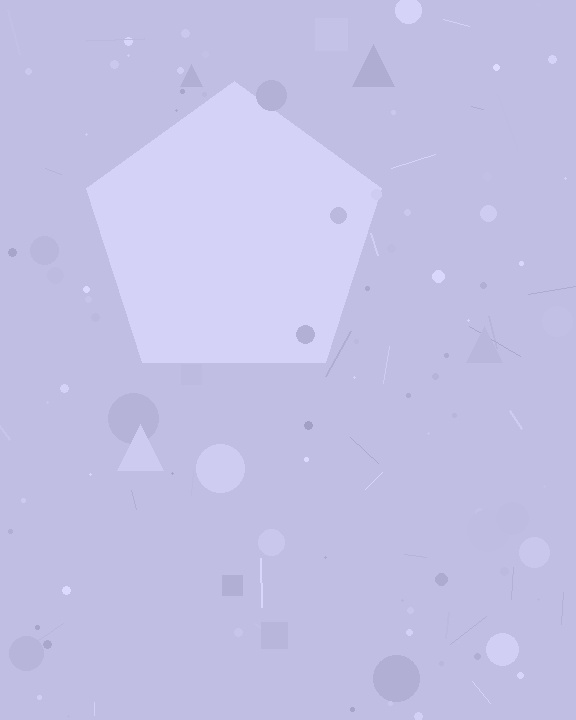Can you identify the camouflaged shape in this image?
The camouflaged shape is a pentagon.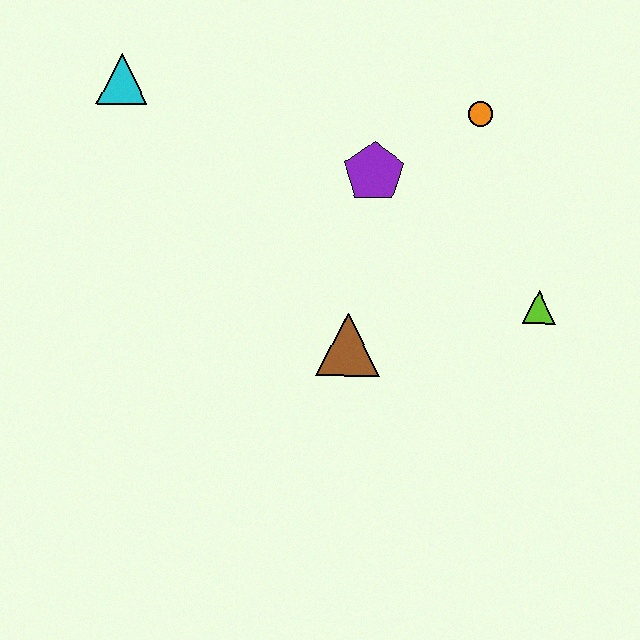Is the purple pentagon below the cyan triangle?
Yes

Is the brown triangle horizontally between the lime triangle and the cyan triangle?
Yes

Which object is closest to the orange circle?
The purple pentagon is closest to the orange circle.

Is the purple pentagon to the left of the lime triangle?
Yes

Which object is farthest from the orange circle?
The cyan triangle is farthest from the orange circle.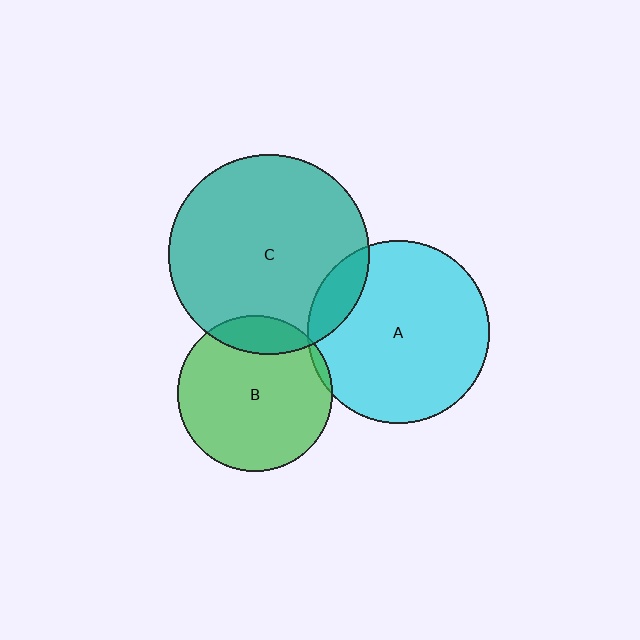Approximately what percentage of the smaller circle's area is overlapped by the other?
Approximately 10%.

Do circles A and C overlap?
Yes.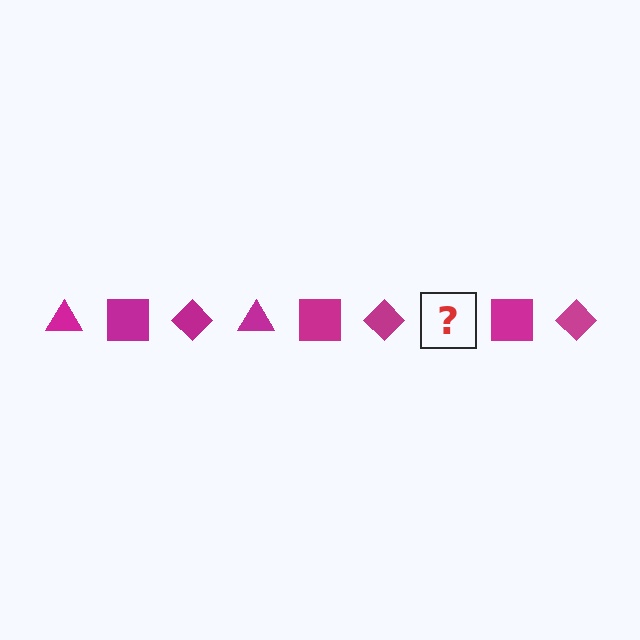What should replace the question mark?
The question mark should be replaced with a magenta triangle.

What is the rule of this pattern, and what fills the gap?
The rule is that the pattern cycles through triangle, square, diamond shapes in magenta. The gap should be filled with a magenta triangle.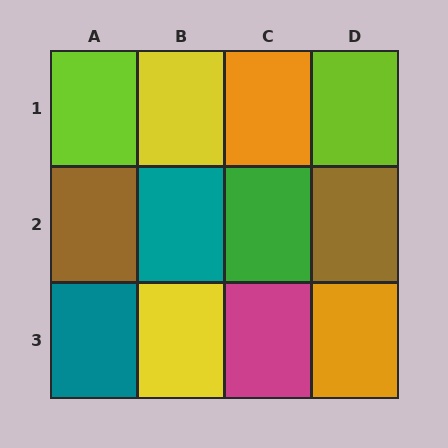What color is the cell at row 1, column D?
Lime.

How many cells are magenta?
1 cell is magenta.